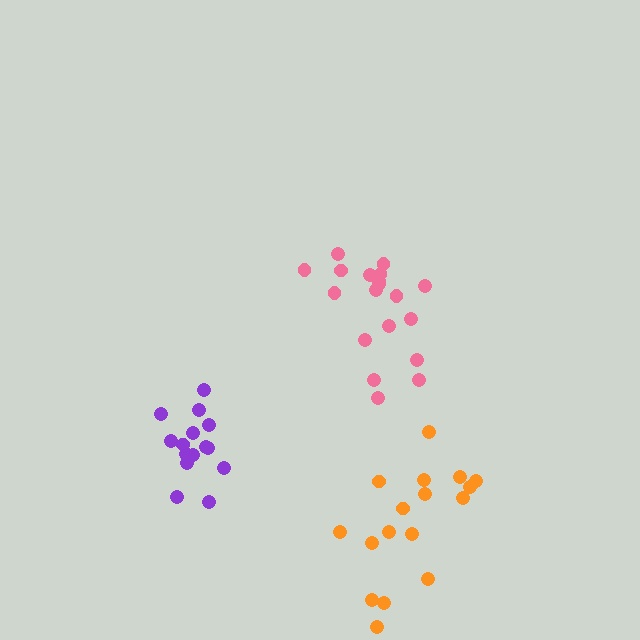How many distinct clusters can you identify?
There are 3 distinct clusters.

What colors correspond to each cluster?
The clusters are colored: pink, orange, purple.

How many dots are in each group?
Group 1: 19 dots, Group 2: 17 dots, Group 3: 15 dots (51 total).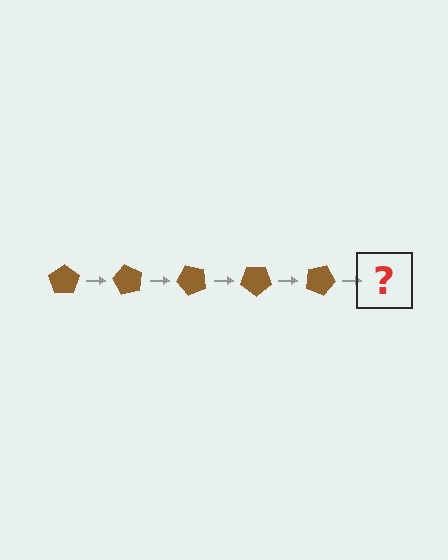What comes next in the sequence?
The next element should be a brown pentagon rotated 300 degrees.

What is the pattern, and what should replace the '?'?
The pattern is that the pentagon rotates 60 degrees each step. The '?' should be a brown pentagon rotated 300 degrees.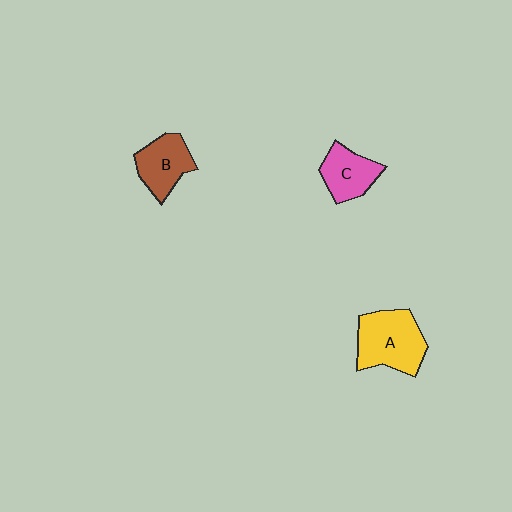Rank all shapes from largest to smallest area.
From largest to smallest: A (yellow), B (brown), C (pink).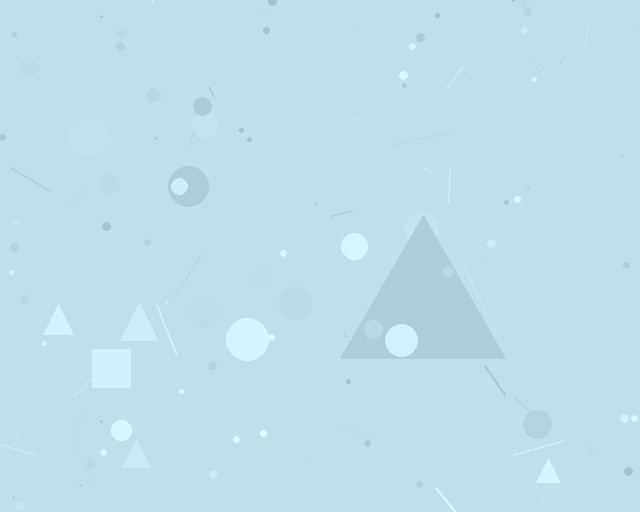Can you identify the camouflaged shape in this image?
The camouflaged shape is a triangle.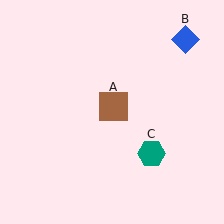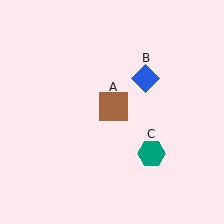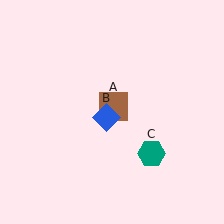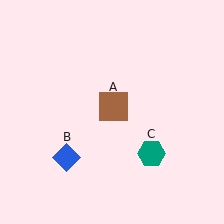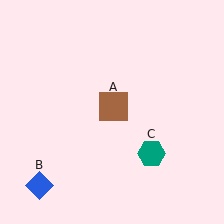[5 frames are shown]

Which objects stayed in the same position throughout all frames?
Brown square (object A) and teal hexagon (object C) remained stationary.